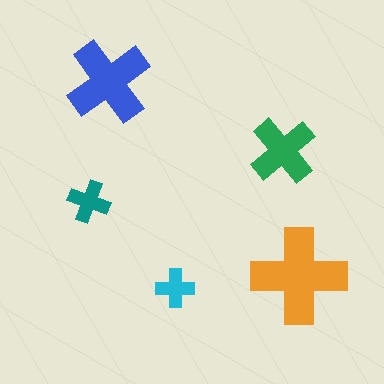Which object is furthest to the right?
The orange cross is rightmost.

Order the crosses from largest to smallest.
the orange one, the blue one, the green one, the teal one, the cyan one.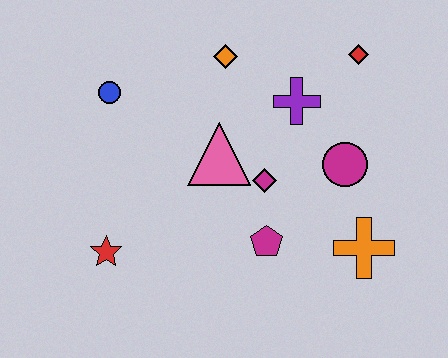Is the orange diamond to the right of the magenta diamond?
No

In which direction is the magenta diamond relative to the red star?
The magenta diamond is to the right of the red star.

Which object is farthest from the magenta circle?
The red star is farthest from the magenta circle.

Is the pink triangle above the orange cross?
Yes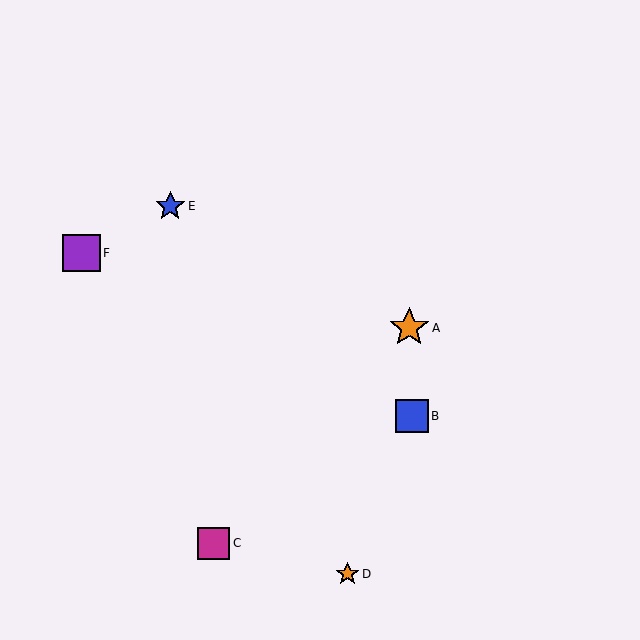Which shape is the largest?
The orange star (labeled A) is the largest.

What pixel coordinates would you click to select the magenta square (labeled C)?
Click at (214, 543) to select the magenta square C.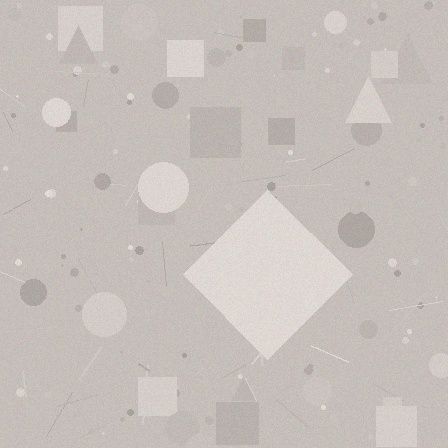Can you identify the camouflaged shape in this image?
The camouflaged shape is a diamond.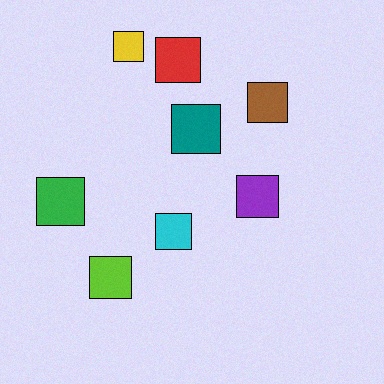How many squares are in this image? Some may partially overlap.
There are 8 squares.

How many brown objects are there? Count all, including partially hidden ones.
There is 1 brown object.